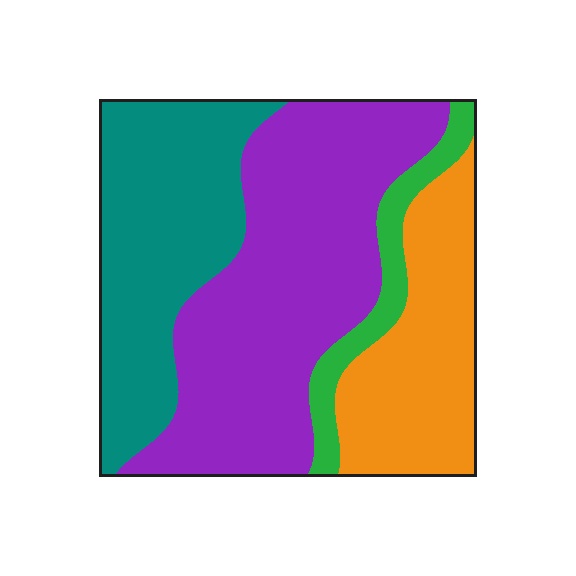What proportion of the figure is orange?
Orange covers roughly 20% of the figure.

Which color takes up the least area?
Green, at roughly 10%.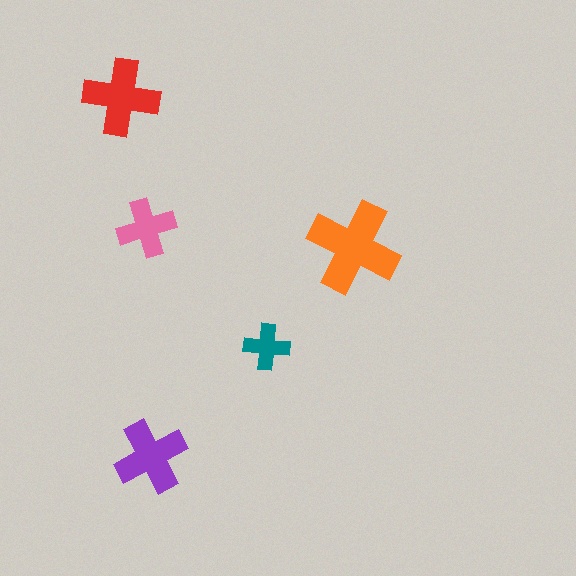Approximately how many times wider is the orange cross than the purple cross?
About 1.5 times wider.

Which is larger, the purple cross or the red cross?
The red one.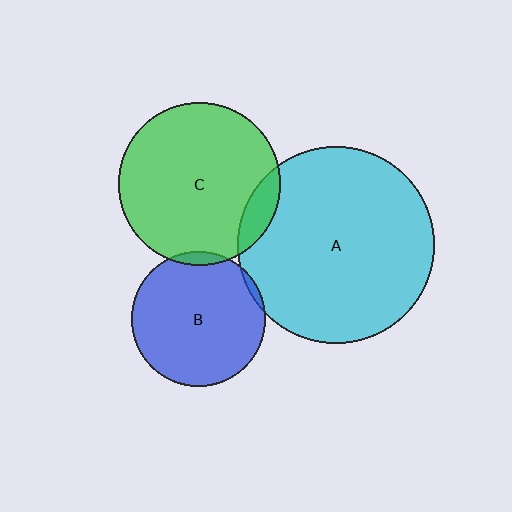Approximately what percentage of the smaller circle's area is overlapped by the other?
Approximately 5%.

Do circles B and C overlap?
Yes.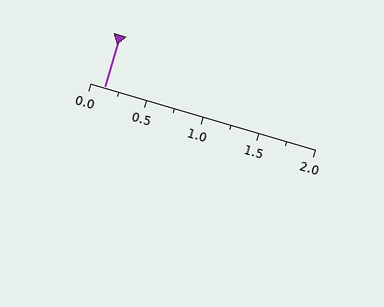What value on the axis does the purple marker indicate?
The marker indicates approximately 0.12.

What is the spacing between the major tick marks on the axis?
The major ticks are spaced 0.5 apart.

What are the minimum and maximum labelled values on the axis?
The axis runs from 0.0 to 2.0.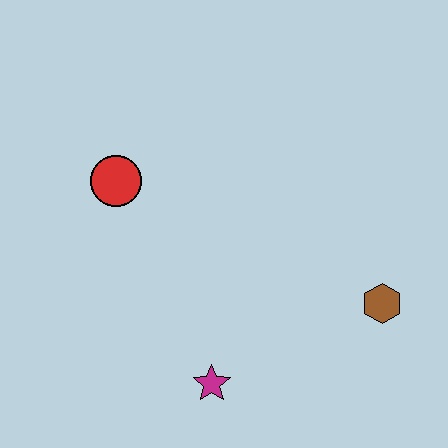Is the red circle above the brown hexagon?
Yes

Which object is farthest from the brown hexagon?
The red circle is farthest from the brown hexagon.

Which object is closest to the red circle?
The magenta star is closest to the red circle.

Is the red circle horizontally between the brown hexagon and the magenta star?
No